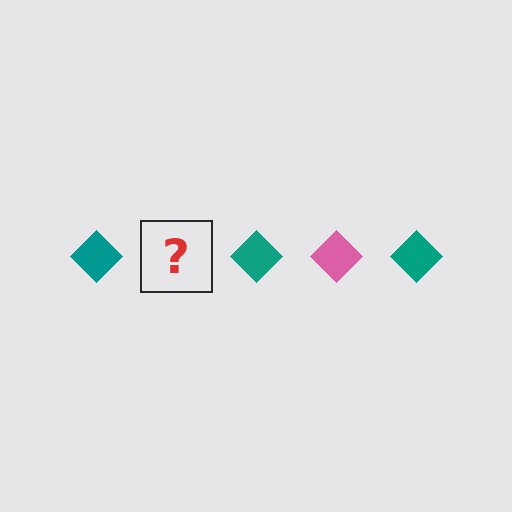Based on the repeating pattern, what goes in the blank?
The blank should be a pink diamond.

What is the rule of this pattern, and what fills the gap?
The rule is that the pattern cycles through teal, pink diamonds. The gap should be filled with a pink diamond.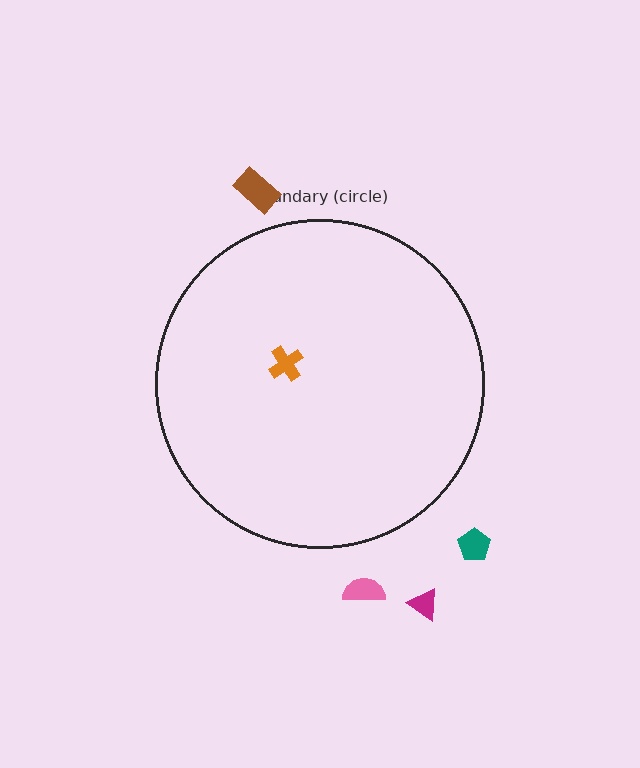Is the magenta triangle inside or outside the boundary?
Outside.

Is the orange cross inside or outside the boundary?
Inside.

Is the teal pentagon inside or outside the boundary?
Outside.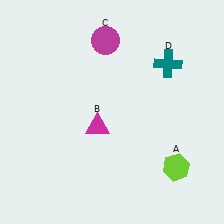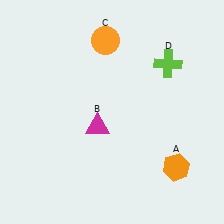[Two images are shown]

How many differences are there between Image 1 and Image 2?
There are 3 differences between the two images.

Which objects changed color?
A changed from lime to orange. C changed from magenta to orange. D changed from teal to lime.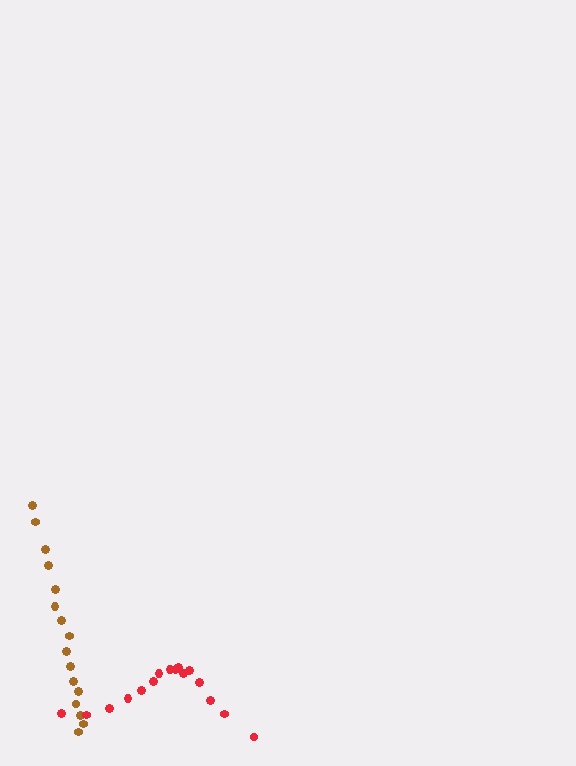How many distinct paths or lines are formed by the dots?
There are 2 distinct paths.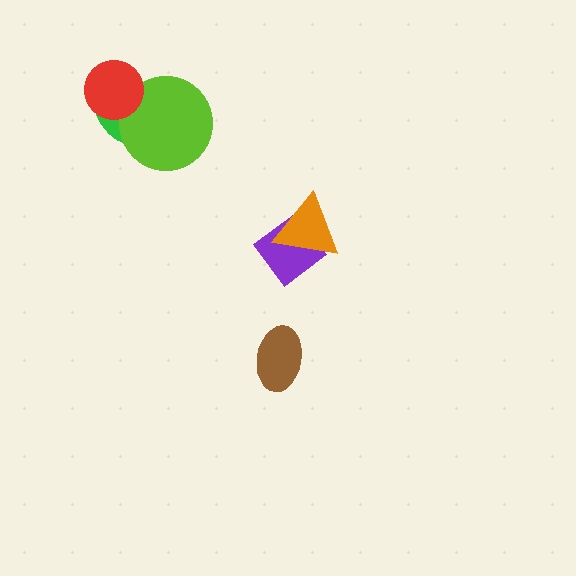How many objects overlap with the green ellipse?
2 objects overlap with the green ellipse.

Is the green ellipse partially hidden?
Yes, it is partially covered by another shape.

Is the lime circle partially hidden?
Yes, it is partially covered by another shape.